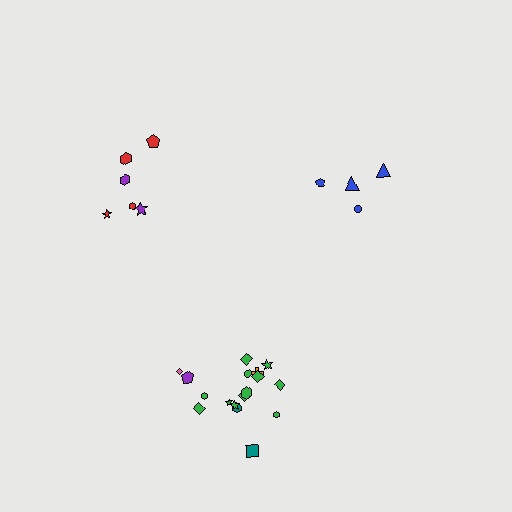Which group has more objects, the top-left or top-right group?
The top-left group.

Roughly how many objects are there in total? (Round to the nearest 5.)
Roughly 30 objects in total.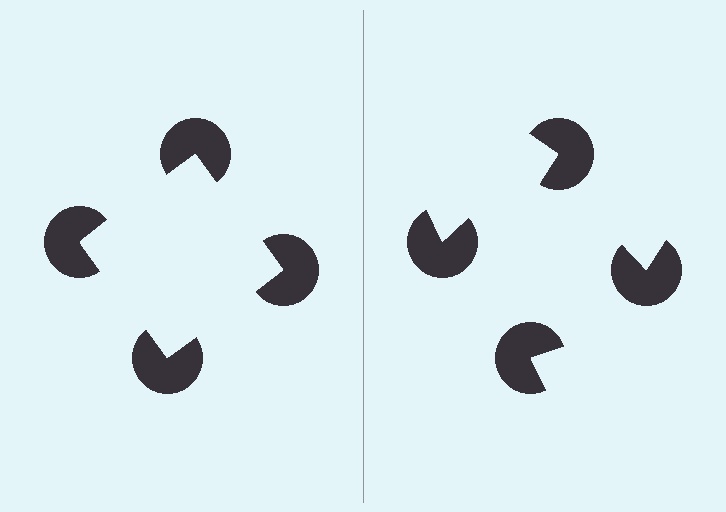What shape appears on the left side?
An illusory square.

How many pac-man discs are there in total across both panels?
8 — 4 on each side.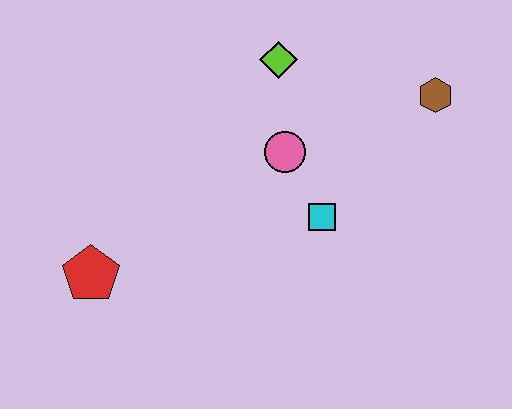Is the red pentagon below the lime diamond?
Yes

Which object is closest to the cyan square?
The pink circle is closest to the cyan square.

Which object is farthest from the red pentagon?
The brown hexagon is farthest from the red pentagon.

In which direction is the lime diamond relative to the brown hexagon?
The lime diamond is to the left of the brown hexagon.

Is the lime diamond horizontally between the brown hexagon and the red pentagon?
Yes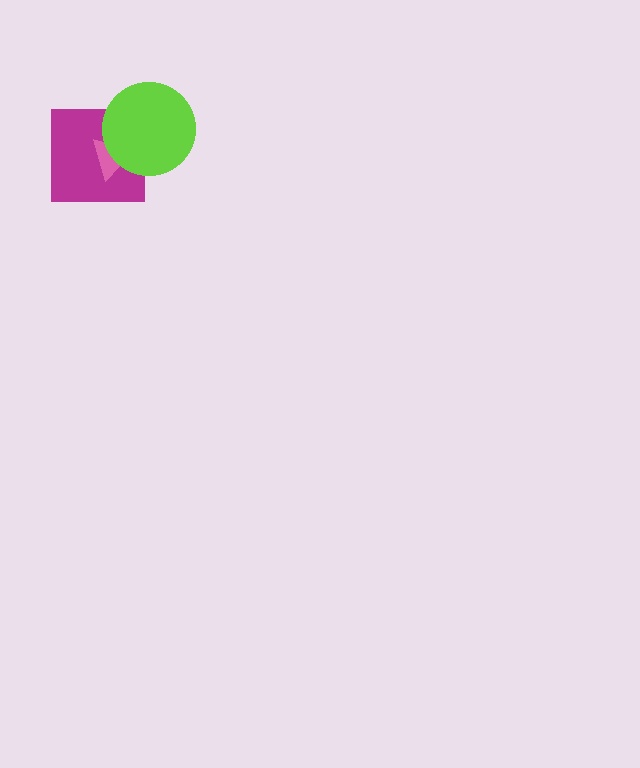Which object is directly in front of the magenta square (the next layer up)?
The pink triangle is directly in front of the magenta square.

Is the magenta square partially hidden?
Yes, it is partially covered by another shape.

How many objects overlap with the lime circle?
2 objects overlap with the lime circle.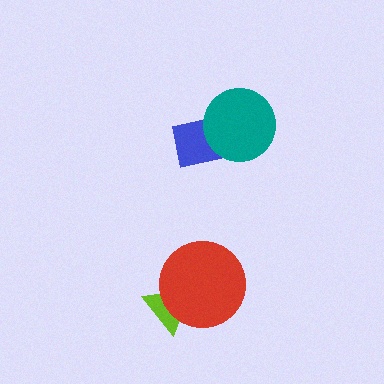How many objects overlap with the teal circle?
1 object overlaps with the teal circle.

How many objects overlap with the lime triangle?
1 object overlaps with the lime triangle.